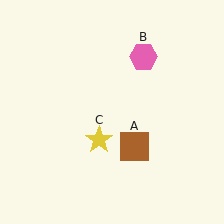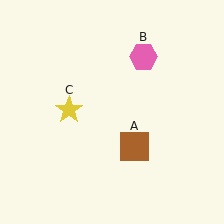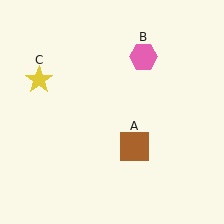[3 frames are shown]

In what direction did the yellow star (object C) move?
The yellow star (object C) moved up and to the left.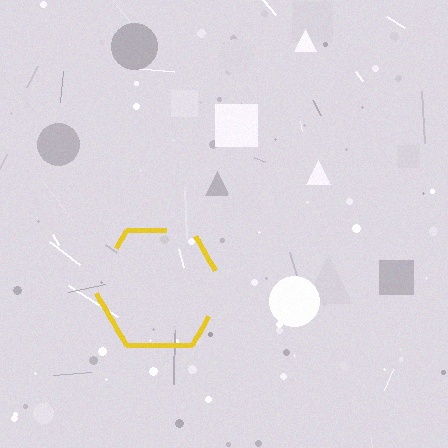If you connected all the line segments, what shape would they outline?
They would outline a hexagon.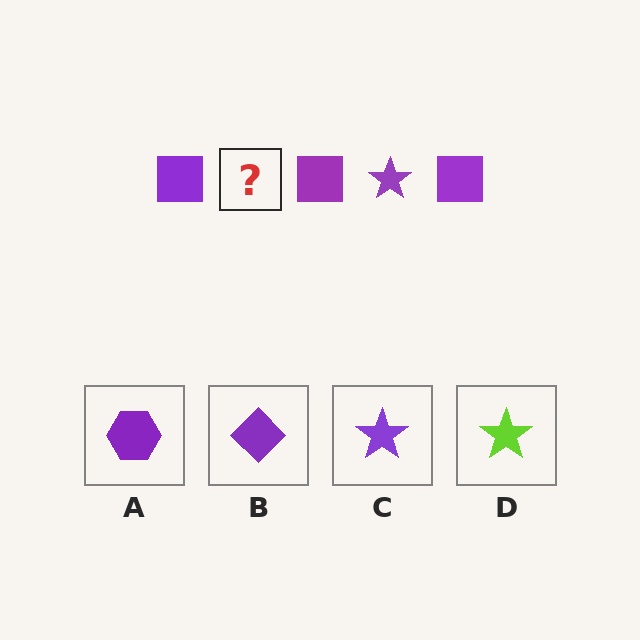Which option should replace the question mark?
Option C.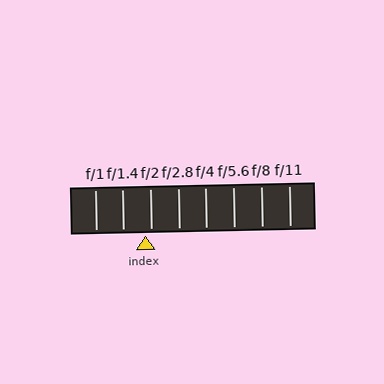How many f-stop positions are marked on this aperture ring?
There are 8 f-stop positions marked.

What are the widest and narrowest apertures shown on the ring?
The widest aperture shown is f/1 and the narrowest is f/11.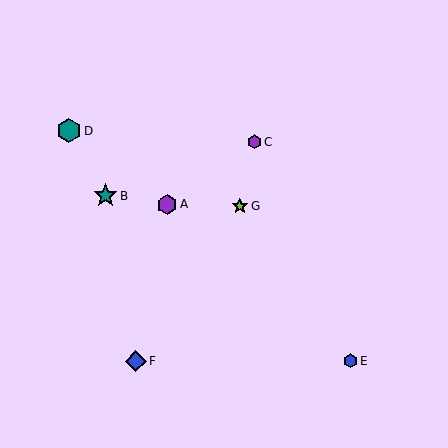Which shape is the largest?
The teal hexagon (labeled D) is the largest.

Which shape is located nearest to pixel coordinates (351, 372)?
The blue hexagon (labeled E) at (351, 361) is nearest to that location.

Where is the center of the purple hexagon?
The center of the purple hexagon is at (167, 205).